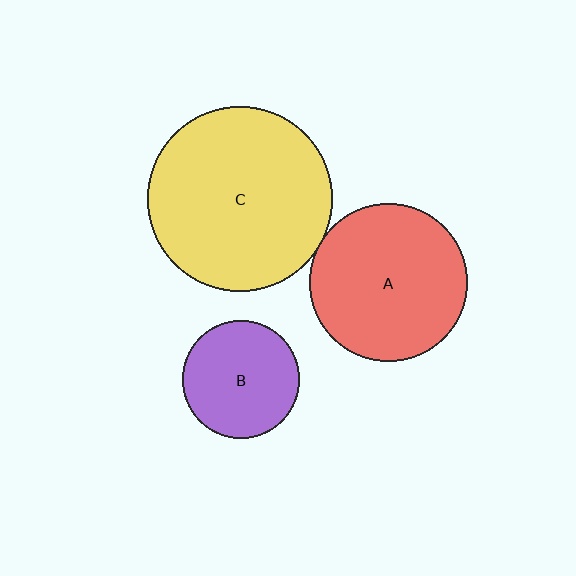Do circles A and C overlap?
Yes.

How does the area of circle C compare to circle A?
Approximately 1.4 times.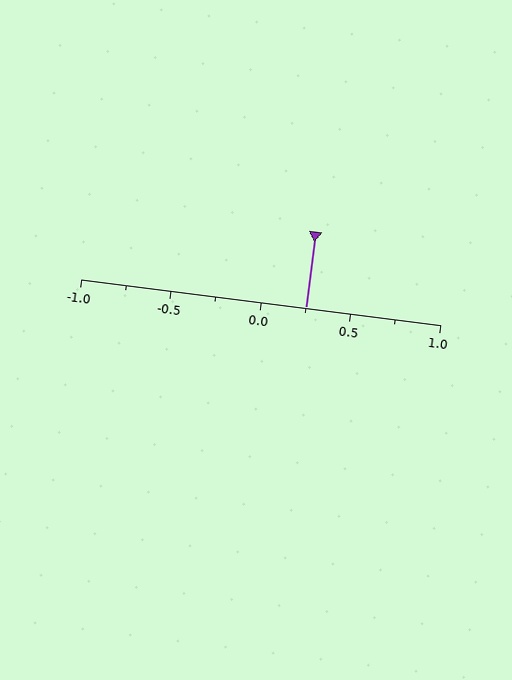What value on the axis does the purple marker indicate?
The marker indicates approximately 0.25.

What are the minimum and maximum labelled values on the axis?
The axis runs from -1.0 to 1.0.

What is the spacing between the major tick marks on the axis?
The major ticks are spaced 0.5 apart.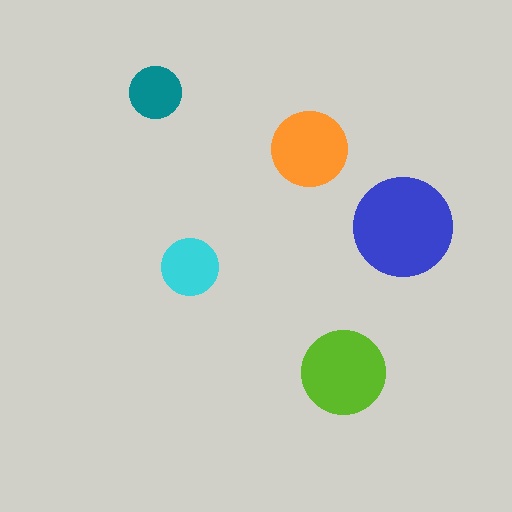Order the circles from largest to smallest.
the blue one, the lime one, the orange one, the cyan one, the teal one.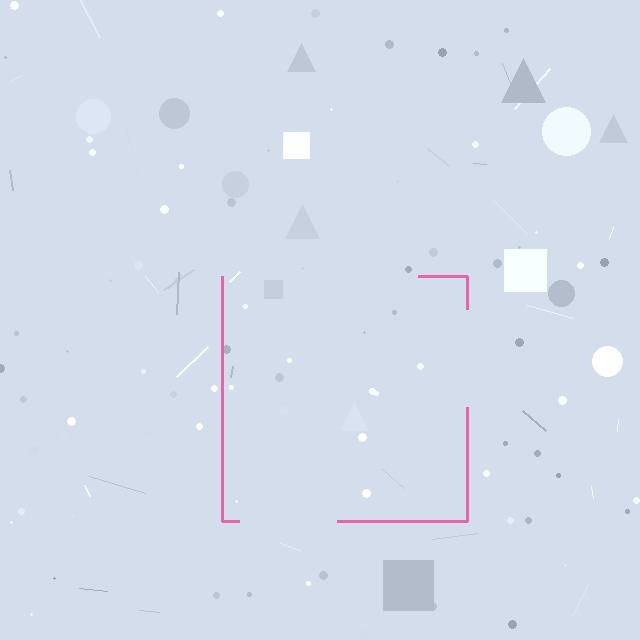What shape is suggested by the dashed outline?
The dashed outline suggests a square.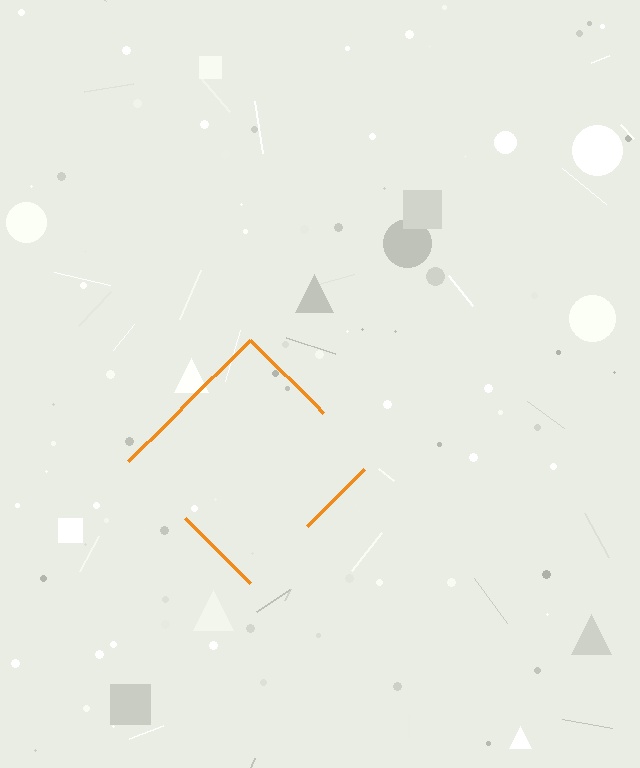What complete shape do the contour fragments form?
The contour fragments form a diamond.